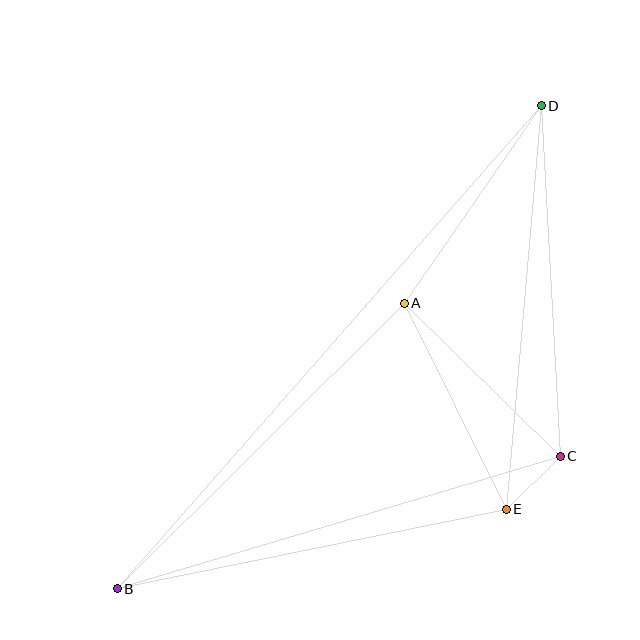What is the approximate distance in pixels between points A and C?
The distance between A and C is approximately 218 pixels.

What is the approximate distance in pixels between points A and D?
The distance between A and D is approximately 240 pixels.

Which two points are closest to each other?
Points C and E are closest to each other.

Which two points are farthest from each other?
Points B and D are farthest from each other.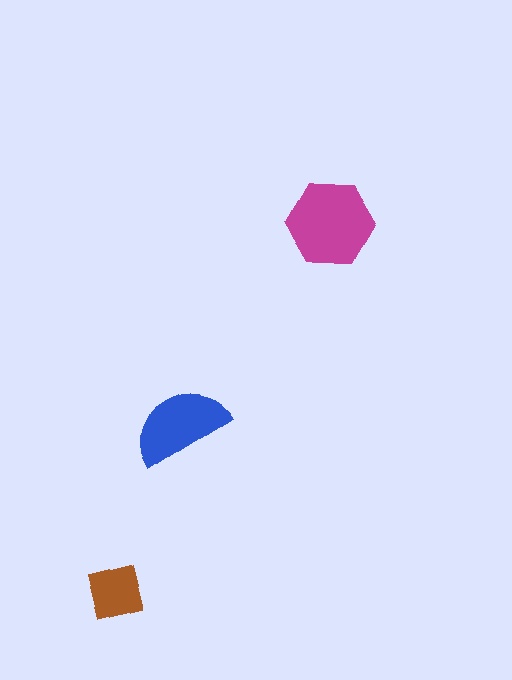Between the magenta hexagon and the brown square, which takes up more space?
The magenta hexagon.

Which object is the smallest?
The brown square.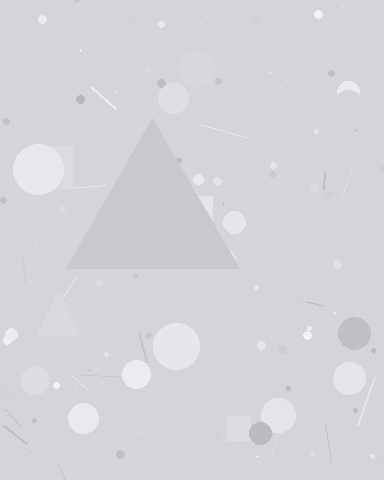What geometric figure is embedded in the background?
A triangle is embedded in the background.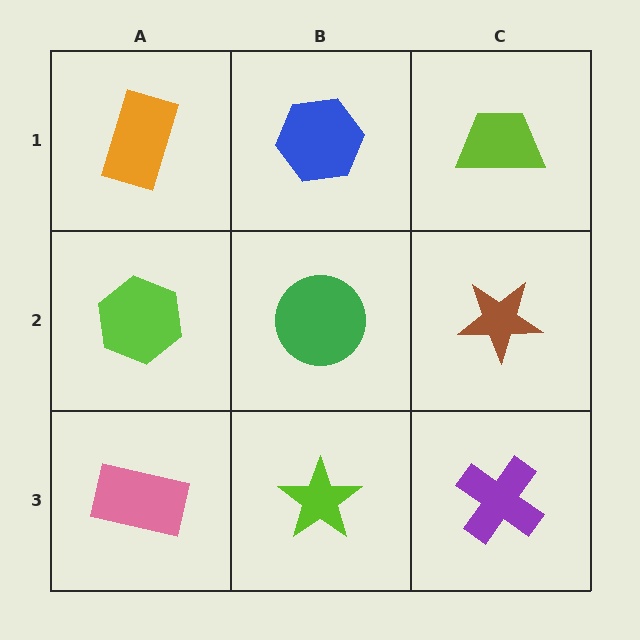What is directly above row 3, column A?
A lime hexagon.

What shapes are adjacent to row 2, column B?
A blue hexagon (row 1, column B), a lime star (row 3, column B), a lime hexagon (row 2, column A), a brown star (row 2, column C).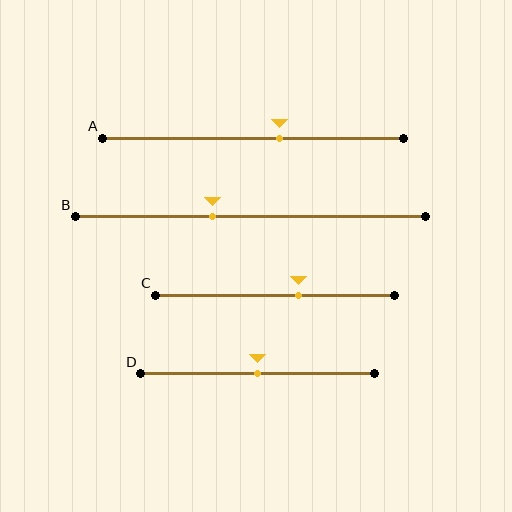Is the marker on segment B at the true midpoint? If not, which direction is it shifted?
No, the marker on segment B is shifted to the left by about 11% of the segment length.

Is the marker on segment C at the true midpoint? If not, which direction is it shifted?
No, the marker on segment C is shifted to the right by about 10% of the segment length.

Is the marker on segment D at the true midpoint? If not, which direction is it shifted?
Yes, the marker on segment D is at the true midpoint.